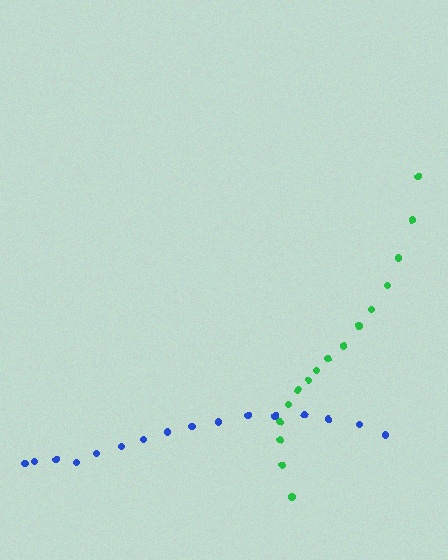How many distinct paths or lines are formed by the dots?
There are 2 distinct paths.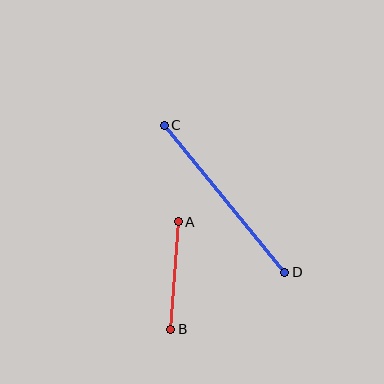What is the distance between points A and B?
The distance is approximately 108 pixels.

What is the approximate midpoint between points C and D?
The midpoint is at approximately (224, 199) pixels.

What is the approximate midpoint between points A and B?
The midpoint is at approximately (174, 276) pixels.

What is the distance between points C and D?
The distance is approximately 190 pixels.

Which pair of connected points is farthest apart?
Points C and D are farthest apart.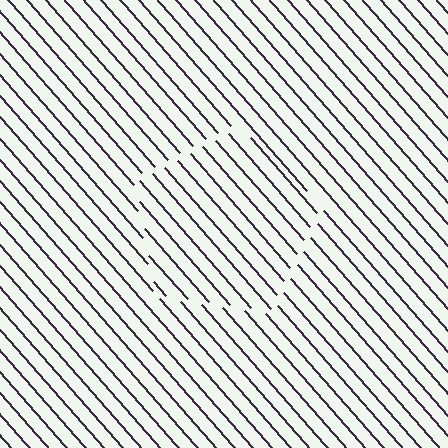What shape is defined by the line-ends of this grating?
An illusory pentagon. The interior of the shape contains the same grating, shifted by half a period — the contour is defined by the phase discontinuity where line-ends from the inner and outer gratings abut.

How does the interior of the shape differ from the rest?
The interior of the shape contains the same grating, shifted by half a period — the contour is defined by the phase discontinuity where line-ends from the inner and outer gratings abut.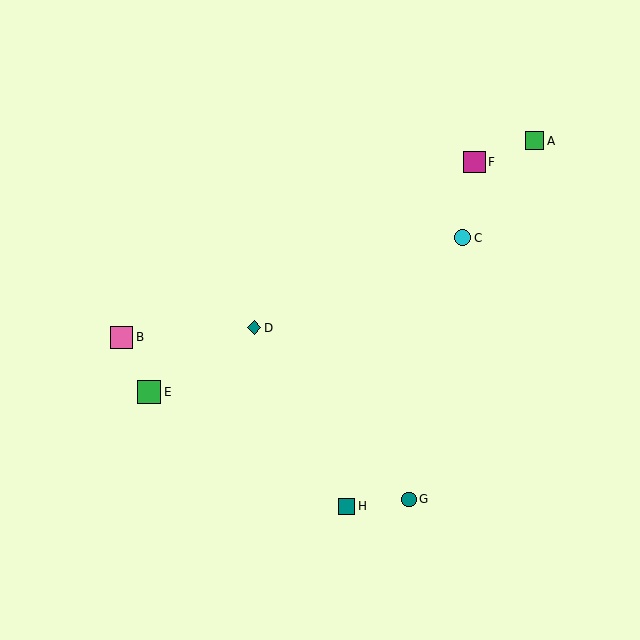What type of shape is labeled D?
Shape D is a teal diamond.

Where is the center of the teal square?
The center of the teal square is at (347, 506).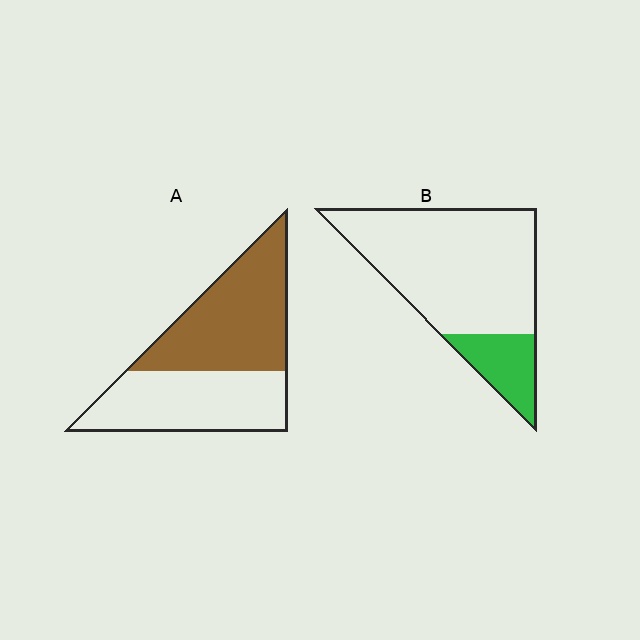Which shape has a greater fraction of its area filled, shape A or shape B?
Shape A.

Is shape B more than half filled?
No.